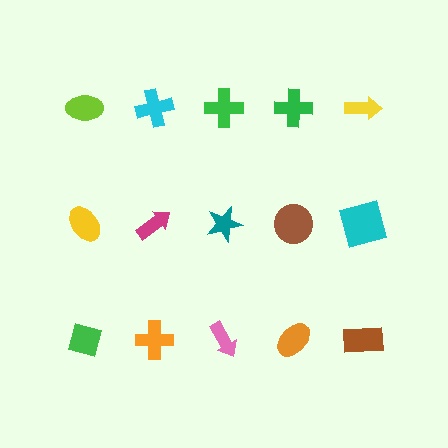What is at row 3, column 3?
A pink arrow.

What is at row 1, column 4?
A green cross.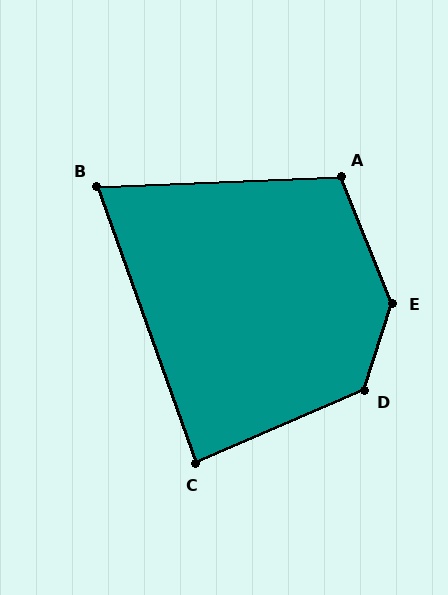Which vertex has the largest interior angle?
E, at approximately 140 degrees.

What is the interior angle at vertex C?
Approximately 86 degrees (approximately right).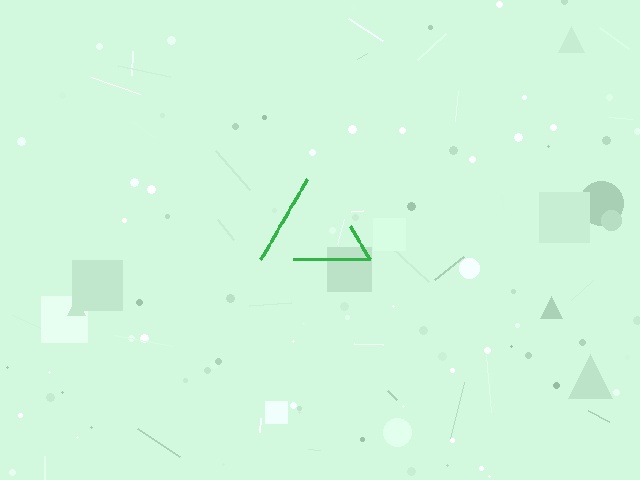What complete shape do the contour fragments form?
The contour fragments form a triangle.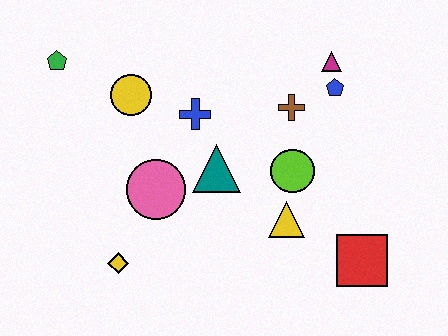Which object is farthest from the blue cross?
The red square is farthest from the blue cross.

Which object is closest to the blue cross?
The teal triangle is closest to the blue cross.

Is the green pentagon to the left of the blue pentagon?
Yes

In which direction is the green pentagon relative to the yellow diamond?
The green pentagon is above the yellow diamond.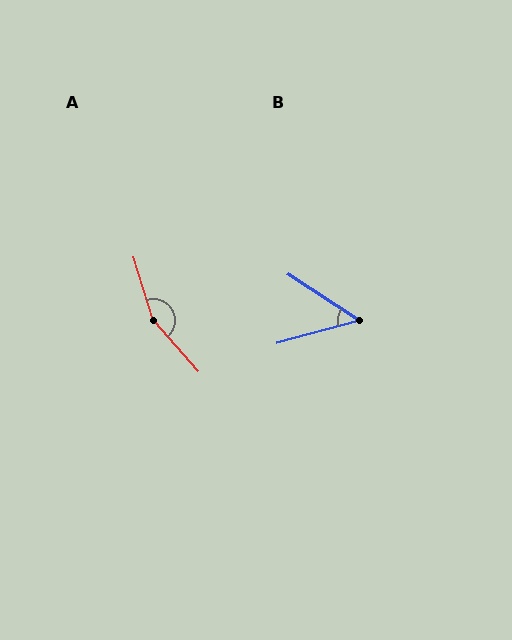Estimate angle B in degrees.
Approximately 48 degrees.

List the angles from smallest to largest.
B (48°), A (156°).